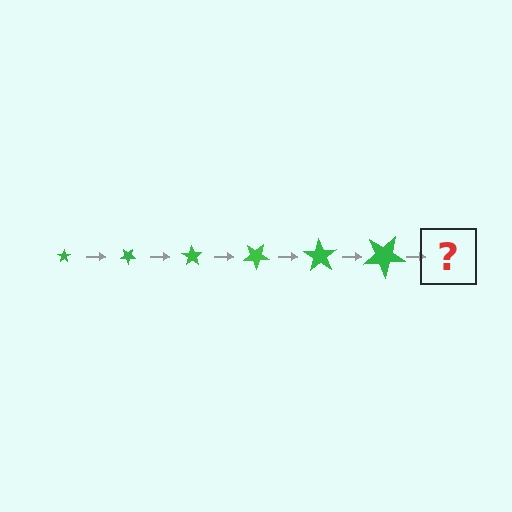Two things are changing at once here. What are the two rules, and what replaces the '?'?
The two rules are that the star grows larger each step and it rotates 35 degrees each step. The '?' should be a star, larger than the previous one and rotated 210 degrees from the start.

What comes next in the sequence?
The next element should be a star, larger than the previous one and rotated 210 degrees from the start.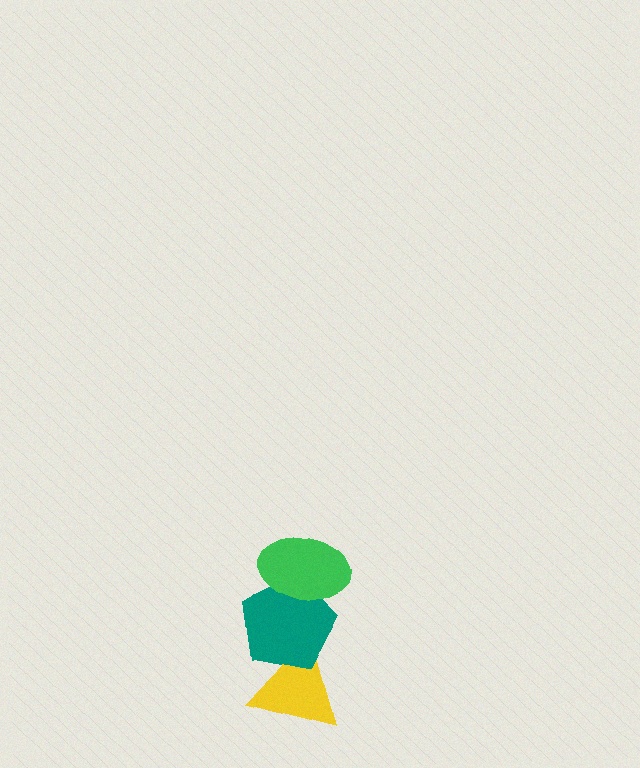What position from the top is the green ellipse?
The green ellipse is 1st from the top.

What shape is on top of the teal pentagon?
The green ellipse is on top of the teal pentagon.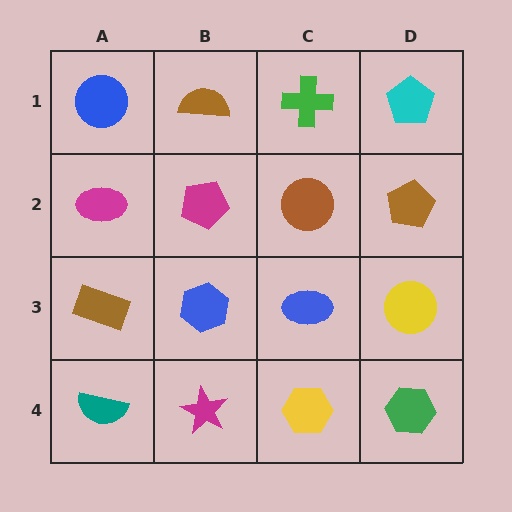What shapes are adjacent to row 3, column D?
A brown pentagon (row 2, column D), a green hexagon (row 4, column D), a blue ellipse (row 3, column C).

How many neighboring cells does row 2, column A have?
3.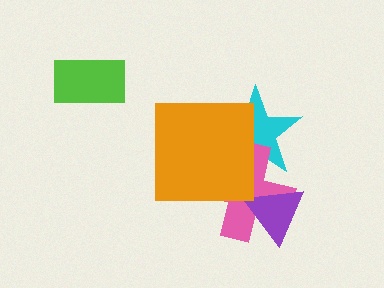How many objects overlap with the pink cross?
3 objects overlap with the pink cross.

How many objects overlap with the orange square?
2 objects overlap with the orange square.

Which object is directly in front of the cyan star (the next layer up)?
The pink cross is directly in front of the cyan star.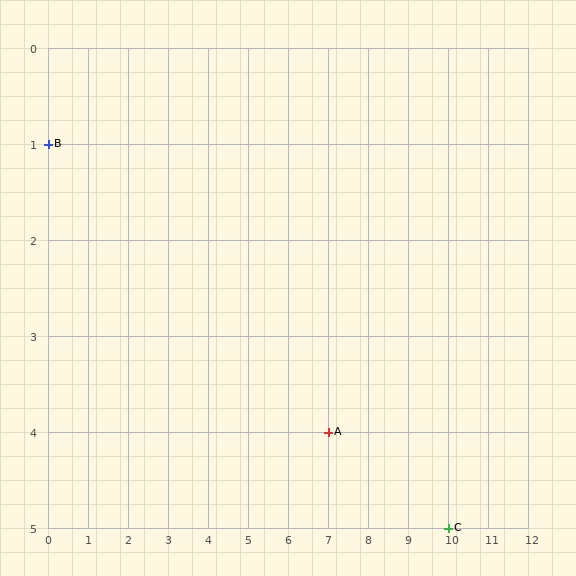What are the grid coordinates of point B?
Point B is at grid coordinates (0, 1).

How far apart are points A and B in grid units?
Points A and B are 7 columns and 3 rows apart (about 7.6 grid units diagonally).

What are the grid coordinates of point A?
Point A is at grid coordinates (7, 4).